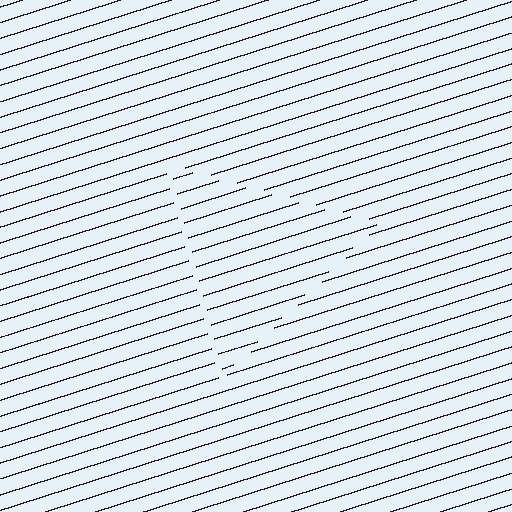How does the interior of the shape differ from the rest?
The interior of the shape contains the same grating, shifted by half a period — the contour is defined by the phase discontinuity where line-ends from the inner and outer gratings abut.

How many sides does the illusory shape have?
3 sides — the line-ends trace a triangle.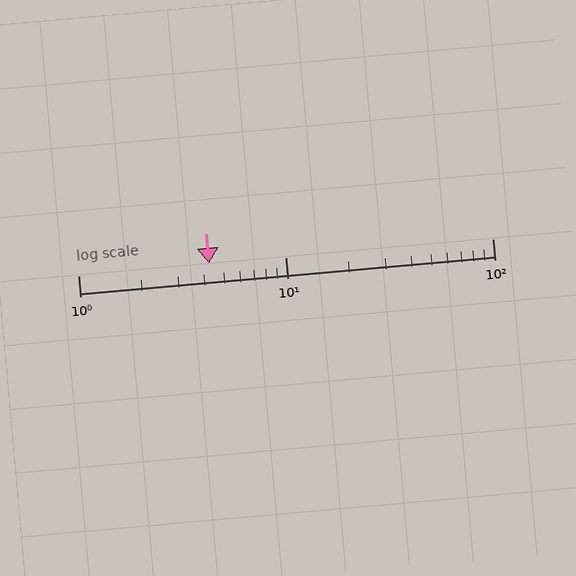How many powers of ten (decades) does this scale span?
The scale spans 2 decades, from 1 to 100.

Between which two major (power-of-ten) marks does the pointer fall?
The pointer is between 1 and 10.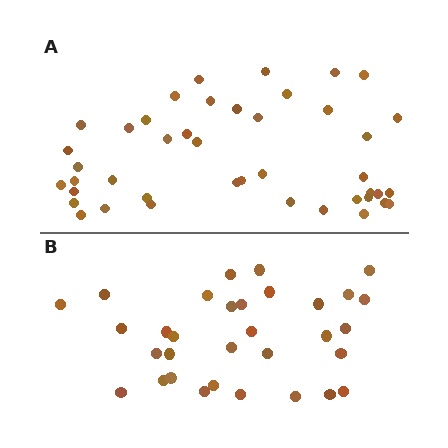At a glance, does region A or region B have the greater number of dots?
Region A (the top region) has more dots.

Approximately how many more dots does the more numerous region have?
Region A has roughly 12 or so more dots than region B.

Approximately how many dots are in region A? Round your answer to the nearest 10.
About 40 dots. (The exact count is 43, which rounds to 40.)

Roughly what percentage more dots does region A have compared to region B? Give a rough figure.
About 35% more.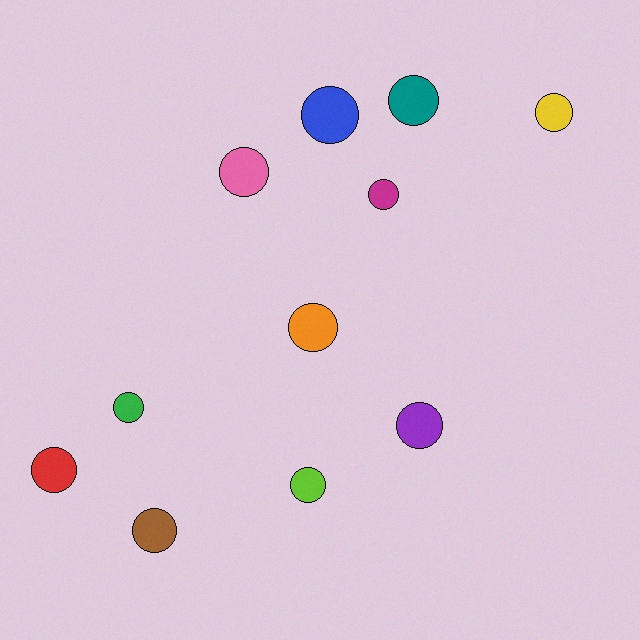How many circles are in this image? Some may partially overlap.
There are 11 circles.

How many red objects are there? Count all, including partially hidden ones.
There is 1 red object.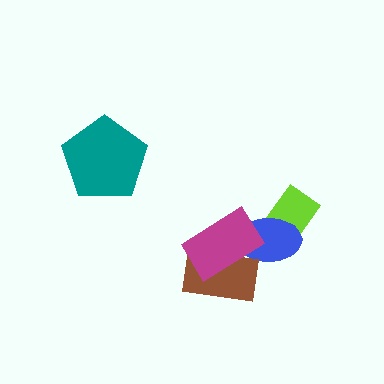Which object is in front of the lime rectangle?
The blue ellipse is in front of the lime rectangle.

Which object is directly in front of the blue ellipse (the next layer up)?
The brown rectangle is directly in front of the blue ellipse.